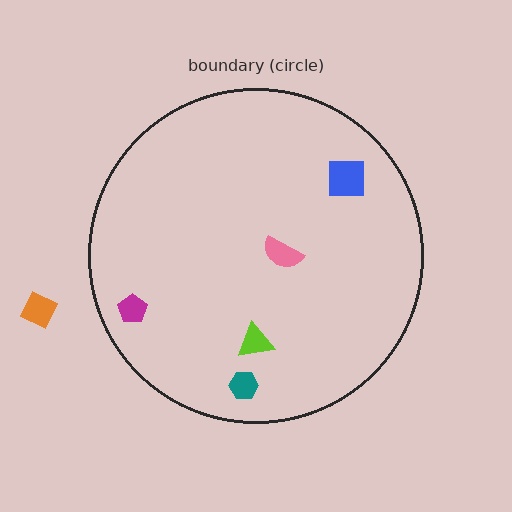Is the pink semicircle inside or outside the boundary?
Inside.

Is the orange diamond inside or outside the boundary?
Outside.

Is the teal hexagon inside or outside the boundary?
Inside.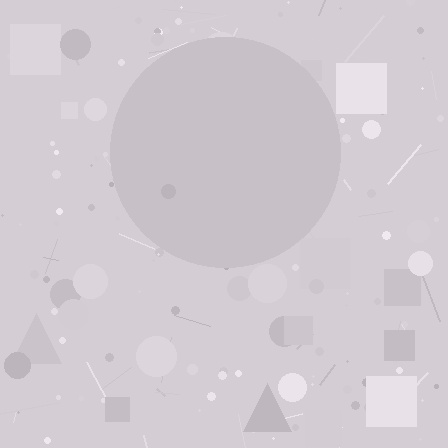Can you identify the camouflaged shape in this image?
The camouflaged shape is a circle.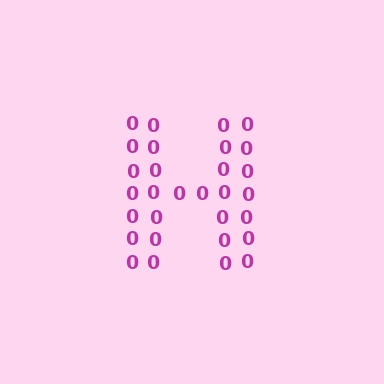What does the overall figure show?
The overall figure shows the letter H.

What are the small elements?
The small elements are digit 0's.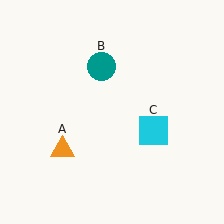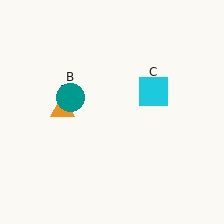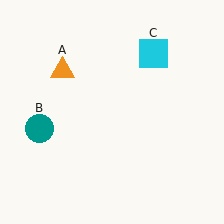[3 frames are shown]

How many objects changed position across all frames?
3 objects changed position: orange triangle (object A), teal circle (object B), cyan square (object C).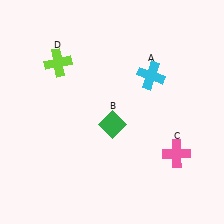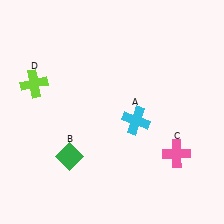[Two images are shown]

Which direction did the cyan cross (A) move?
The cyan cross (A) moved down.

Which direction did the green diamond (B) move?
The green diamond (B) moved left.